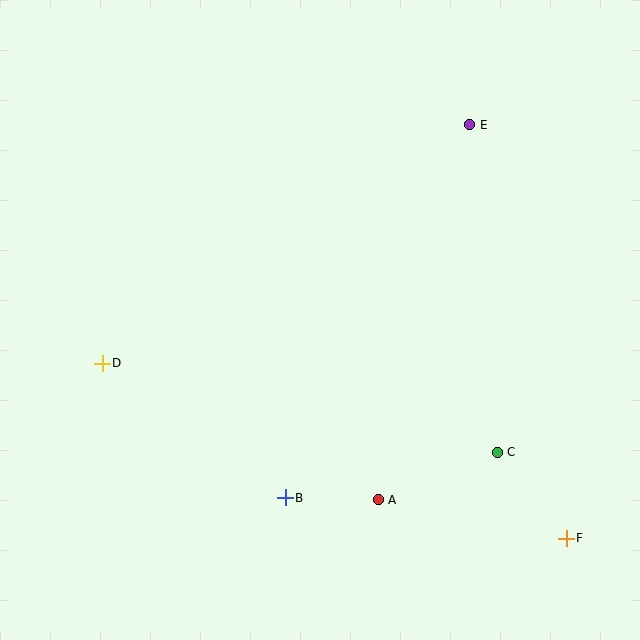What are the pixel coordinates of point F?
Point F is at (566, 538).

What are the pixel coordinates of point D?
Point D is at (102, 363).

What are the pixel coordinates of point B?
Point B is at (285, 498).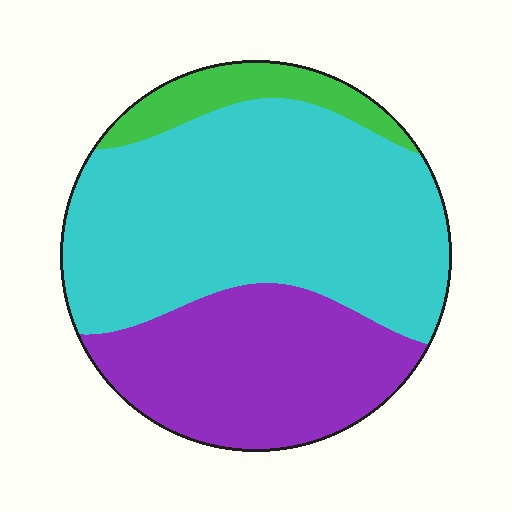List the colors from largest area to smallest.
From largest to smallest: cyan, purple, green.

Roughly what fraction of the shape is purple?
Purple takes up between a sixth and a third of the shape.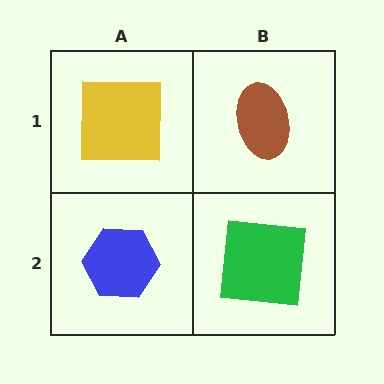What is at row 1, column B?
A brown ellipse.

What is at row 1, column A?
A yellow square.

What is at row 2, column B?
A green square.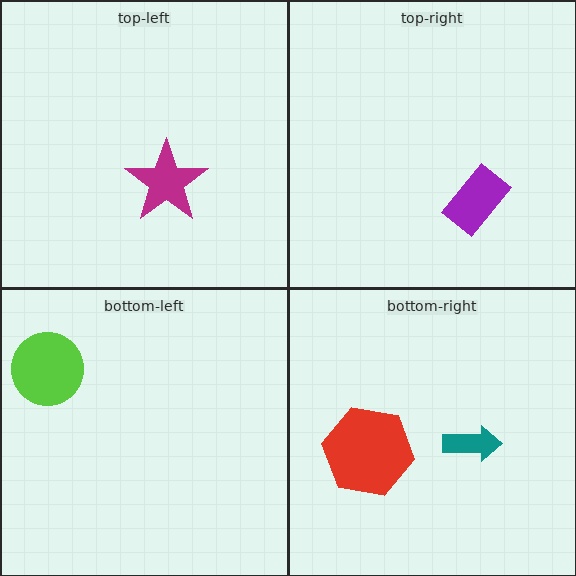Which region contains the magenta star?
The top-left region.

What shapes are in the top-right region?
The purple rectangle.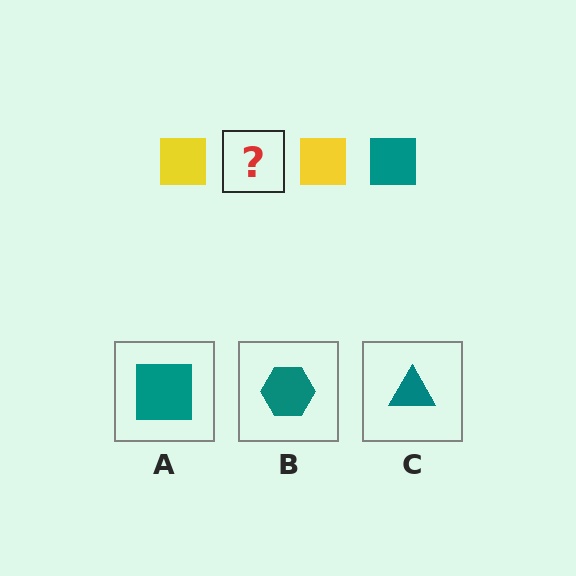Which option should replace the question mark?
Option A.